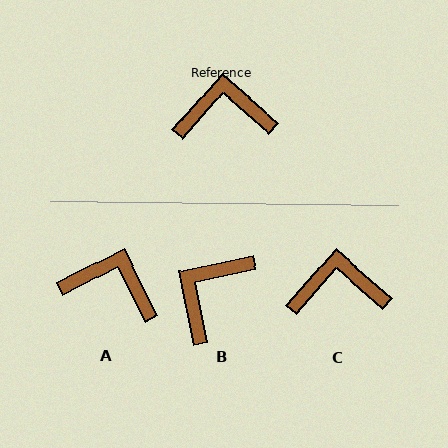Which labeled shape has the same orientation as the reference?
C.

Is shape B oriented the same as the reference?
No, it is off by about 53 degrees.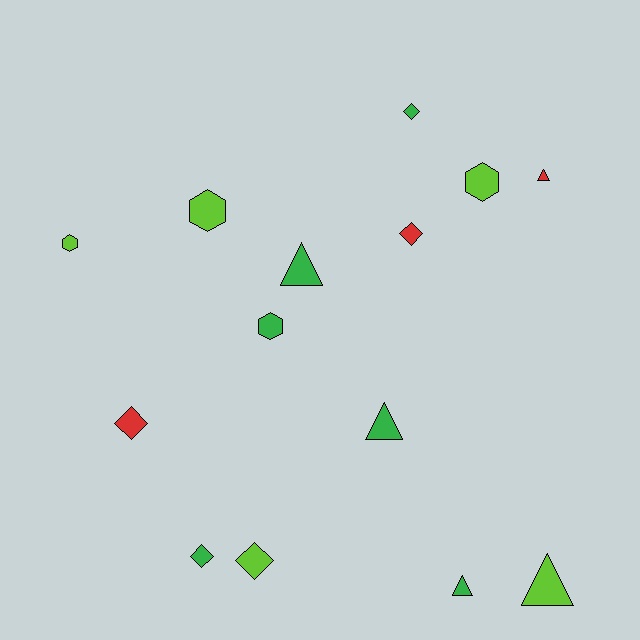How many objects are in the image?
There are 14 objects.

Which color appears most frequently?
Green, with 6 objects.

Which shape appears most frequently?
Diamond, with 5 objects.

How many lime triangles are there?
There is 1 lime triangle.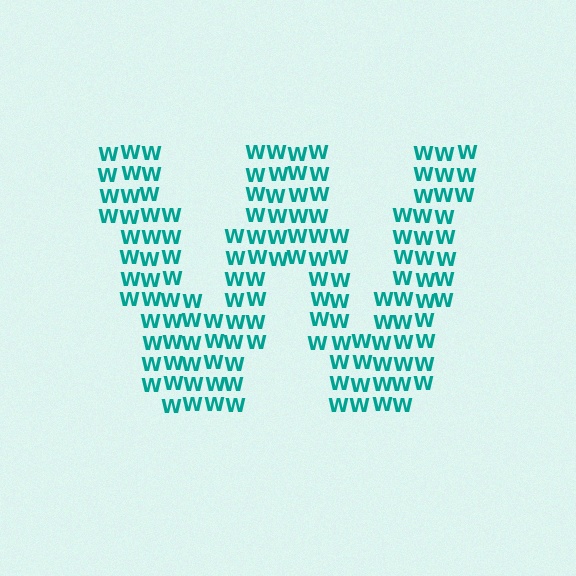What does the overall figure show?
The overall figure shows the letter W.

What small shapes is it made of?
It is made of small letter W's.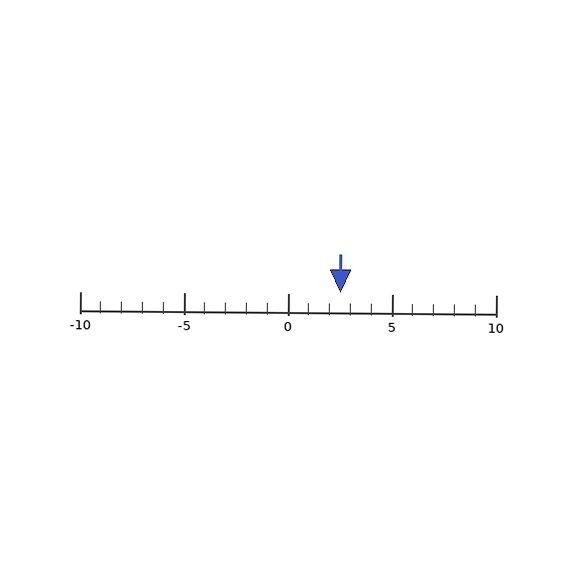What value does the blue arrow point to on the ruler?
The blue arrow points to approximately 2.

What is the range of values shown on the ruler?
The ruler shows values from -10 to 10.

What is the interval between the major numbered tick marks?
The major tick marks are spaced 5 units apart.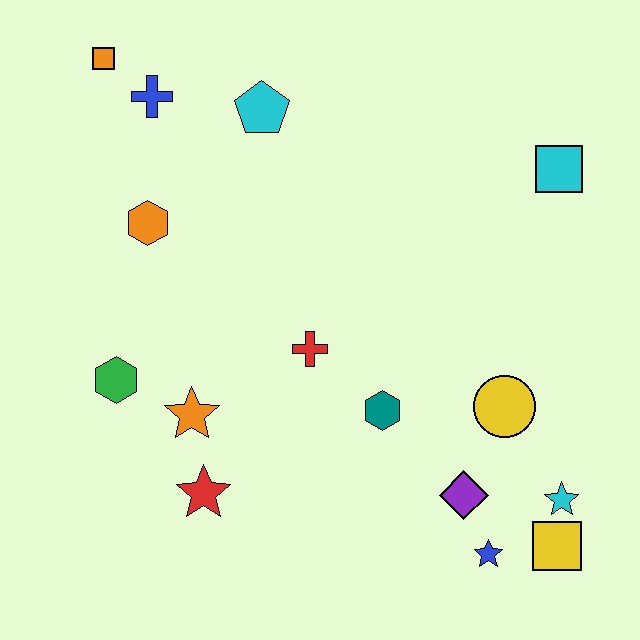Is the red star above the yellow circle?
No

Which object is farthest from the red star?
The cyan square is farthest from the red star.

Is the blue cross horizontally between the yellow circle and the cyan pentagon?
No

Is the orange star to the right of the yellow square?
No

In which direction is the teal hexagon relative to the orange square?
The teal hexagon is below the orange square.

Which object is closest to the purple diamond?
The blue star is closest to the purple diamond.